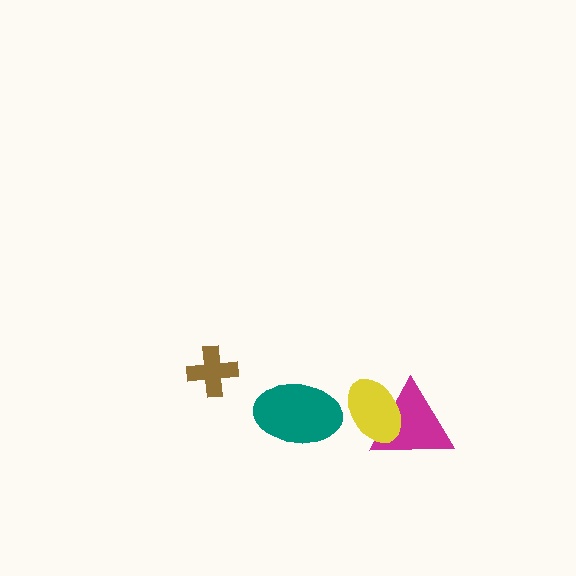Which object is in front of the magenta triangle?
The yellow ellipse is in front of the magenta triangle.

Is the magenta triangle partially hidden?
Yes, it is partially covered by another shape.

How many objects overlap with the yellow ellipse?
1 object overlaps with the yellow ellipse.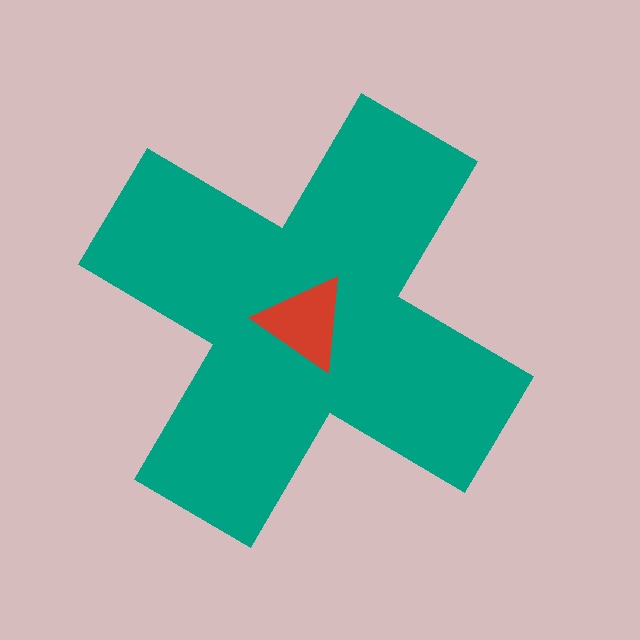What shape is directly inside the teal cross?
The red triangle.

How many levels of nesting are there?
2.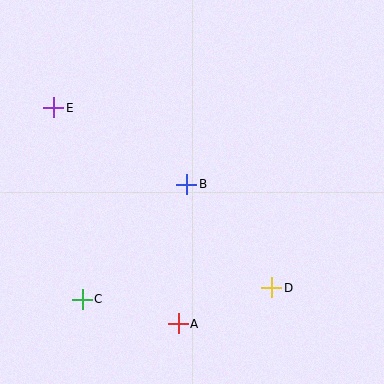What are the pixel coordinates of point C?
Point C is at (82, 299).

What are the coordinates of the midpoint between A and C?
The midpoint between A and C is at (130, 312).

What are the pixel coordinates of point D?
Point D is at (272, 288).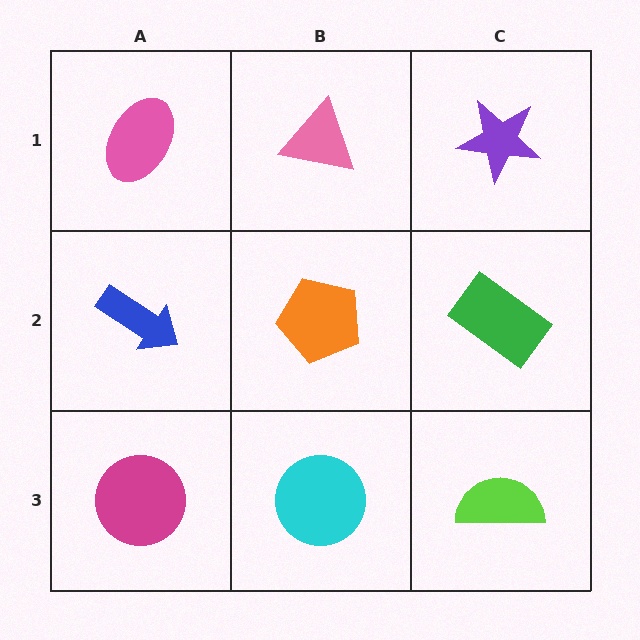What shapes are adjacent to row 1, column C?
A green rectangle (row 2, column C), a pink triangle (row 1, column B).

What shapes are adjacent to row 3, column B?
An orange pentagon (row 2, column B), a magenta circle (row 3, column A), a lime semicircle (row 3, column C).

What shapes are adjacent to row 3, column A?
A blue arrow (row 2, column A), a cyan circle (row 3, column B).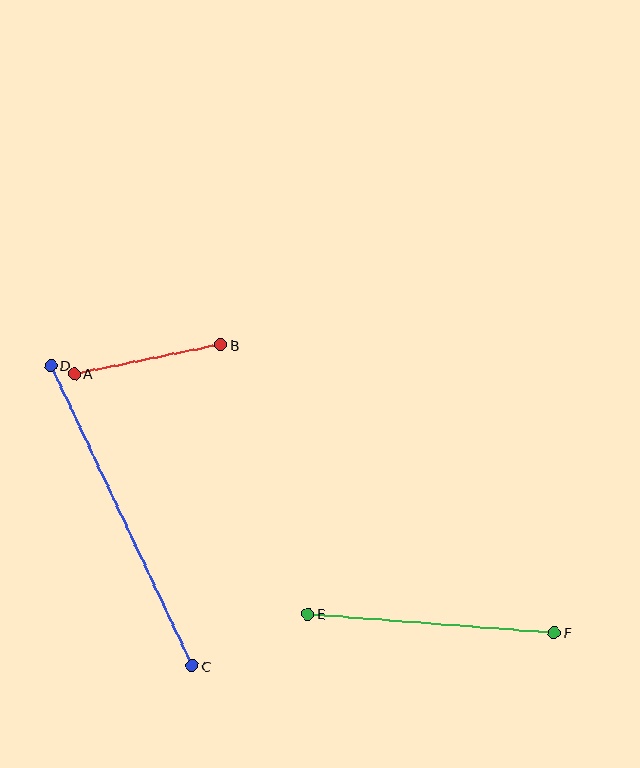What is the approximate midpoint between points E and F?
The midpoint is at approximately (431, 623) pixels.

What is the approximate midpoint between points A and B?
The midpoint is at approximately (148, 359) pixels.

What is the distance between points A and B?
The distance is approximately 149 pixels.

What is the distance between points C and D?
The distance is approximately 332 pixels.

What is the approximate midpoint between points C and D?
The midpoint is at approximately (121, 516) pixels.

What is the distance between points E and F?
The distance is approximately 247 pixels.